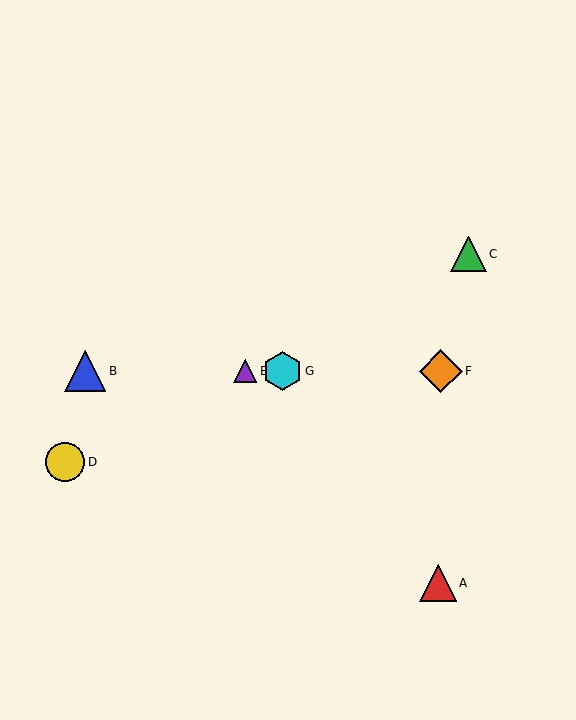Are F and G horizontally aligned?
Yes, both are at y≈371.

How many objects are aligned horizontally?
4 objects (B, E, F, G) are aligned horizontally.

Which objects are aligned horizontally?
Objects B, E, F, G are aligned horizontally.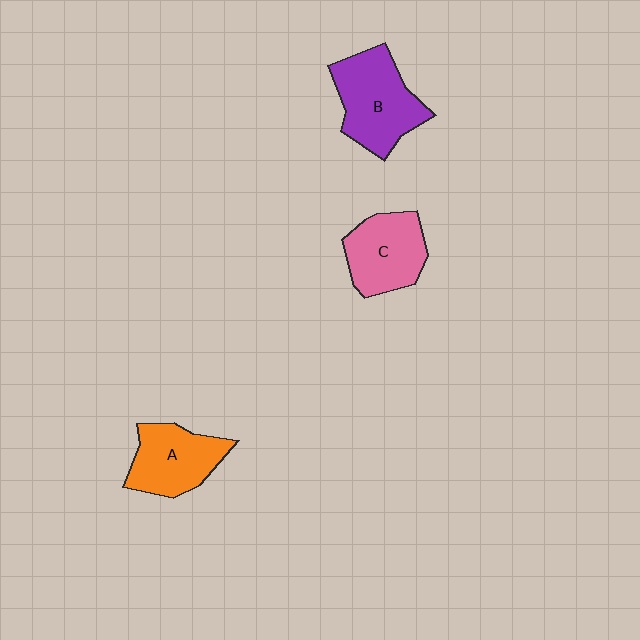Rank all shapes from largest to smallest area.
From largest to smallest: B (purple), C (pink), A (orange).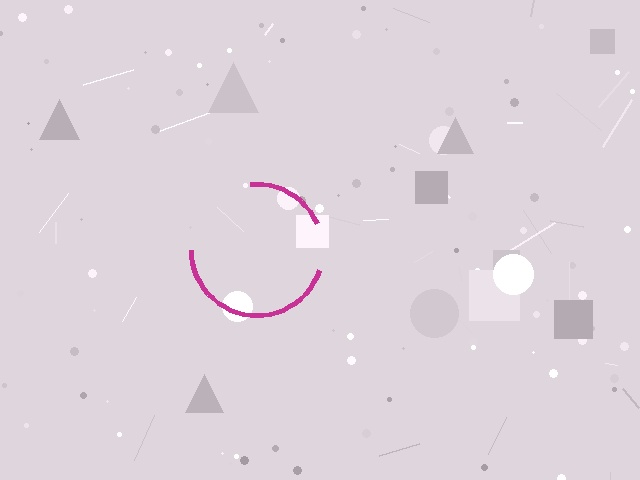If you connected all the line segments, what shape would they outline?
They would outline a circle.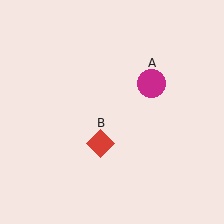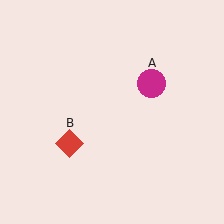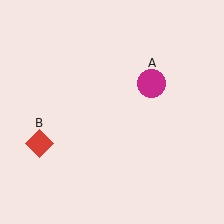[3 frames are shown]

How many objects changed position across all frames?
1 object changed position: red diamond (object B).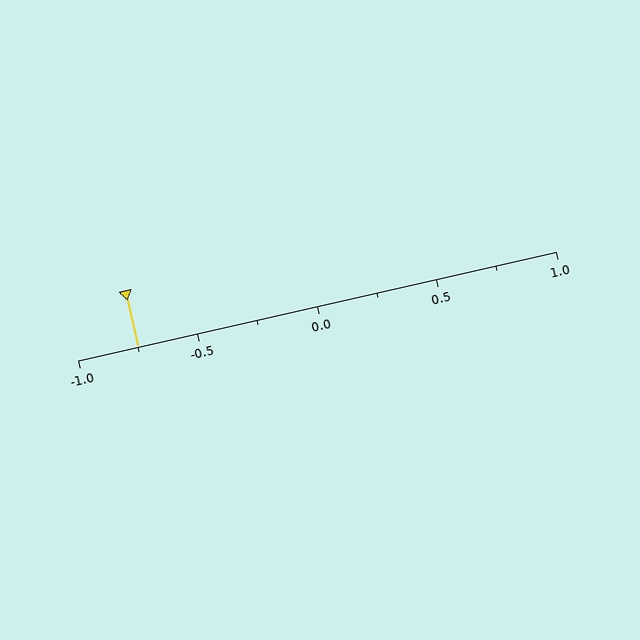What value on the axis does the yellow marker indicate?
The marker indicates approximately -0.75.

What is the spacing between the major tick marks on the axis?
The major ticks are spaced 0.5 apart.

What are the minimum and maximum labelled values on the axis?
The axis runs from -1.0 to 1.0.